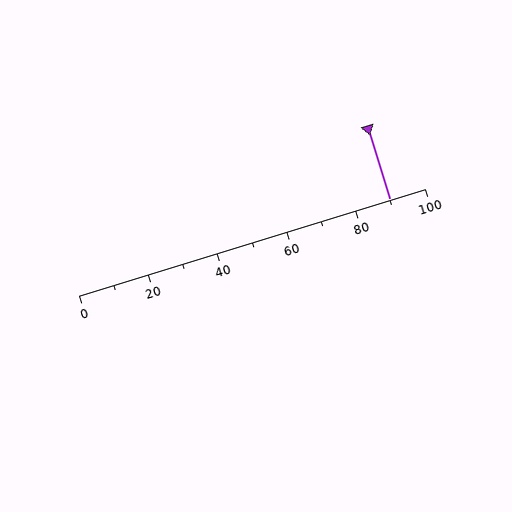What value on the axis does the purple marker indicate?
The marker indicates approximately 90.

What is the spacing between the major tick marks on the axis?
The major ticks are spaced 20 apart.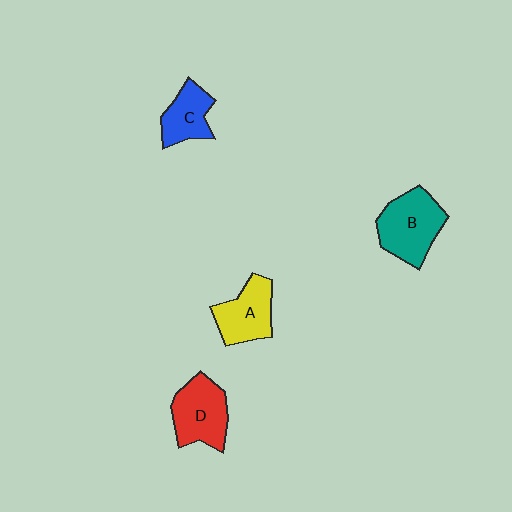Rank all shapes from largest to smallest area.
From largest to smallest: B (teal), D (red), A (yellow), C (blue).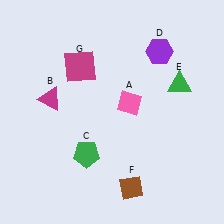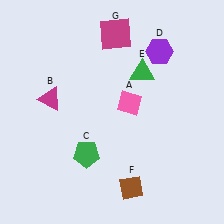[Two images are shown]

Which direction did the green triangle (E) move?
The green triangle (E) moved left.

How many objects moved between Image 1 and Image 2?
2 objects moved between the two images.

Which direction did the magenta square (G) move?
The magenta square (G) moved right.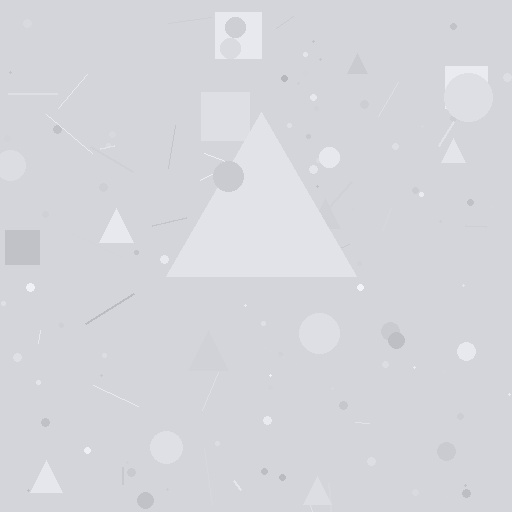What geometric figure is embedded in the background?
A triangle is embedded in the background.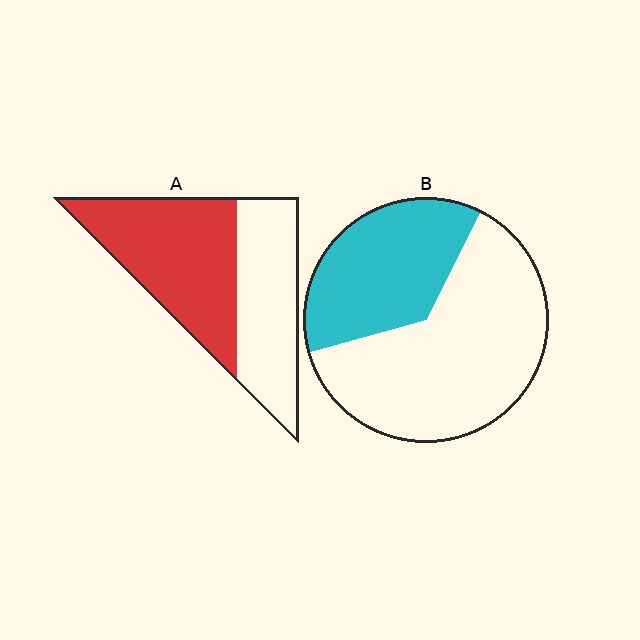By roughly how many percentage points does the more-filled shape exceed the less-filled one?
By roughly 20 percentage points (A over B).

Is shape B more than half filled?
No.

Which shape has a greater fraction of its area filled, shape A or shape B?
Shape A.